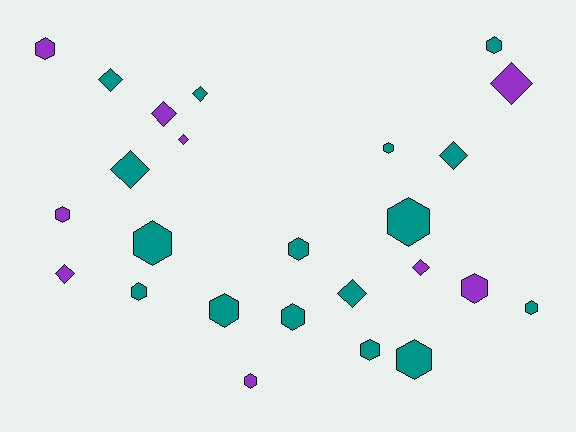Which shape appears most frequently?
Hexagon, with 15 objects.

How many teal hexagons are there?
There are 11 teal hexagons.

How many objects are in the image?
There are 25 objects.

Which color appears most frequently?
Teal, with 16 objects.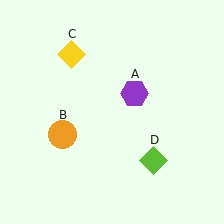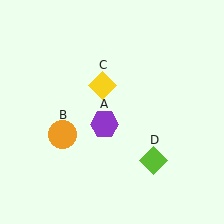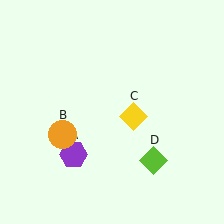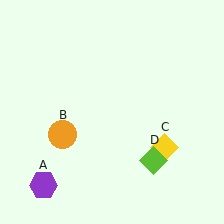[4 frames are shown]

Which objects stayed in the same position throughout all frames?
Orange circle (object B) and lime diamond (object D) remained stationary.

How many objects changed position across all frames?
2 objects changed position: purple hexagon (object A), yellow diamond (object C).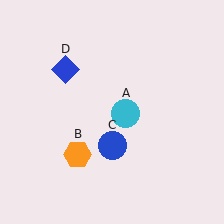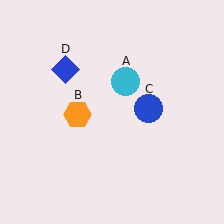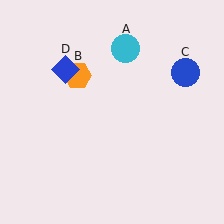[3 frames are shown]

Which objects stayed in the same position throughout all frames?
Blue diamond (object D) remained stationary.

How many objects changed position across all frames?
3 objects changed position: cyan circle (object A), orange hexagon (object B), blue circle (object C).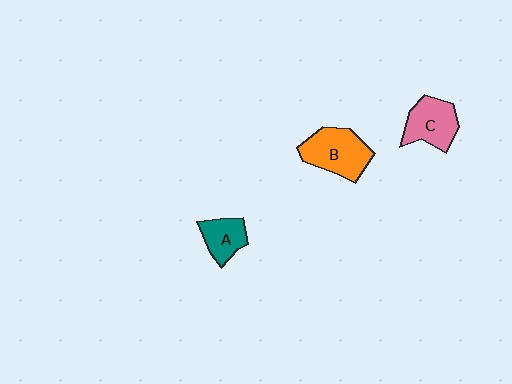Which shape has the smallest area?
Shape A (teal).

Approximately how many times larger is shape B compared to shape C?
Approximately 1.2 times.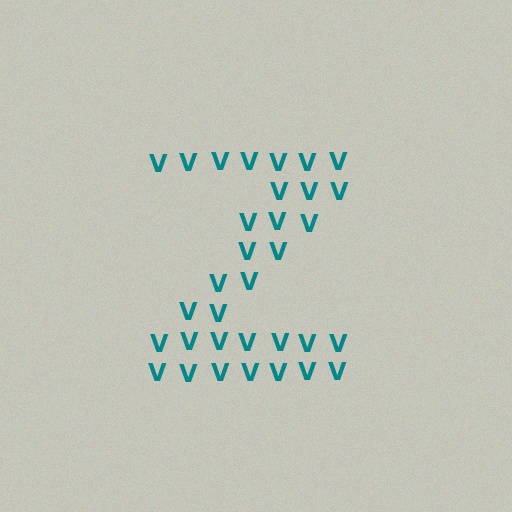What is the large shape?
The large shape is the letter Z.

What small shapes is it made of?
It is made of small letter V's.